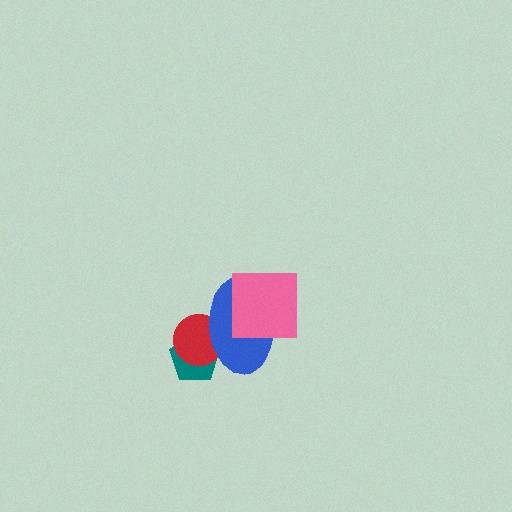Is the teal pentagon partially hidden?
Yes, it is partially covered by another shape.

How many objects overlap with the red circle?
2 objects overlap with the red circle.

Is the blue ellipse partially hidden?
Yes, it is partially covered by another shape.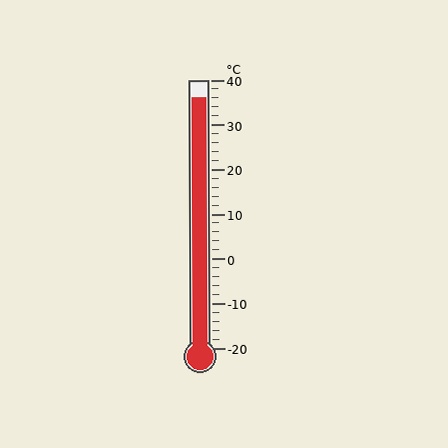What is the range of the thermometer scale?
The thermometer scale ranges from -20°C to 40°C.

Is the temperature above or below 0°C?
The temperature is above 0°C.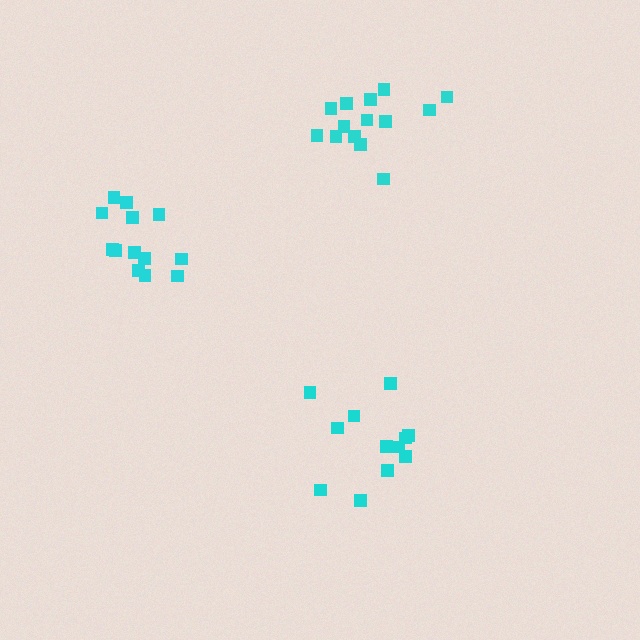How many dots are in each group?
Group 1: 12 dots, Group 2: 14 dots, Group 3: 13 dots (39 total).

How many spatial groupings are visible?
There are 3 spatial groupings.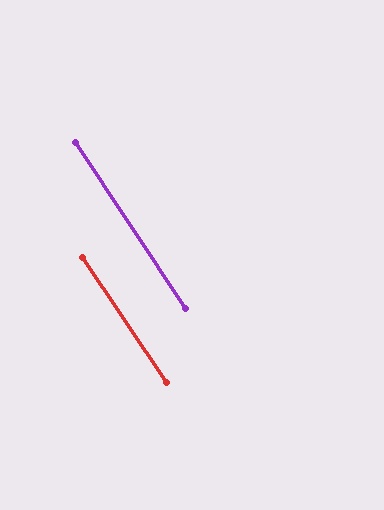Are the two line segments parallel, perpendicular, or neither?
Parallel — their directions differ by only 0.6°.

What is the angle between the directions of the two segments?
Approximately 1 degree.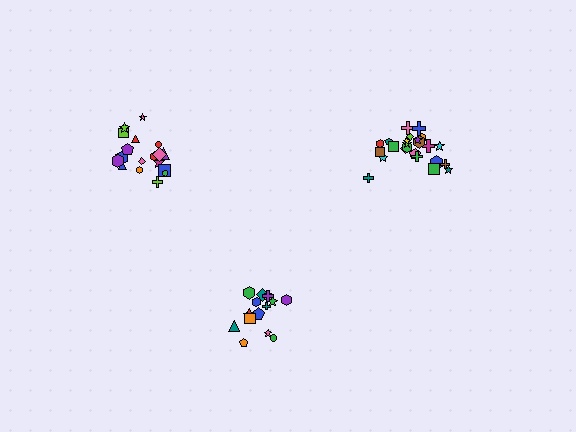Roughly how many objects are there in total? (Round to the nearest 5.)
Roughly 60 objects in total.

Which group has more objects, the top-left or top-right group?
The top-right group.